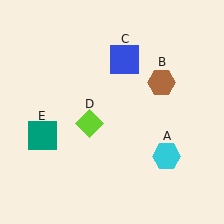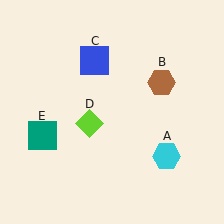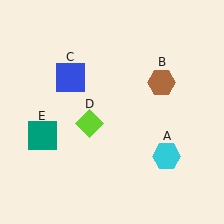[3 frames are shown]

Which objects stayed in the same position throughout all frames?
Cyan hexagon (object A) and brown hexagon (object B) and lime diamond (object D) and teal square (object E) remained stationary.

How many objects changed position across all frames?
1 object changed position: blue square (object C).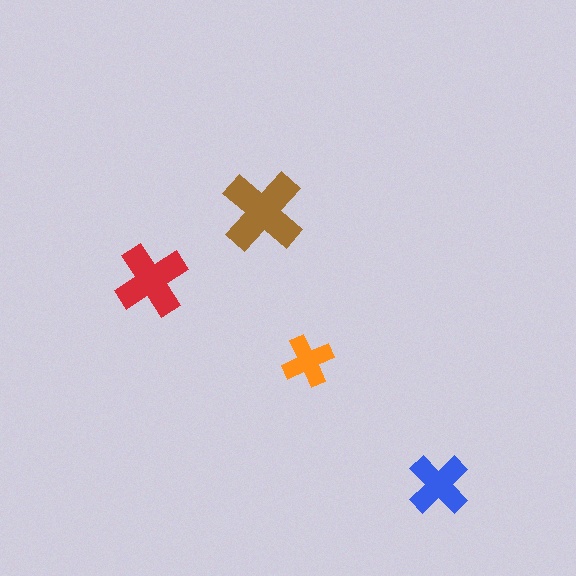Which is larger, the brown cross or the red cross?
The brown one.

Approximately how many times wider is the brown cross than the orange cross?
About 1.5 times wider.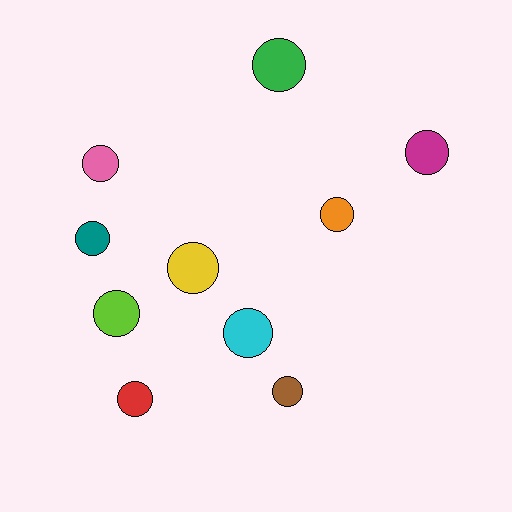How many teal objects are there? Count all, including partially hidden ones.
There is 1 teal object.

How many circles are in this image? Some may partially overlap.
There are 10 circles.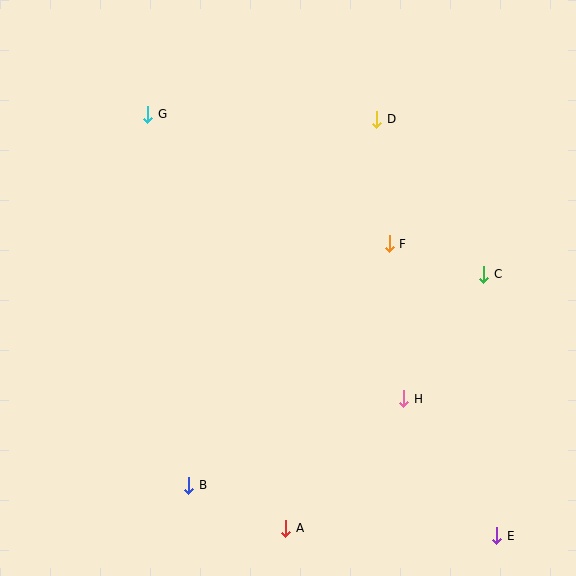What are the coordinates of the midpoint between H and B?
The midpoint between H and B is at (296, 442).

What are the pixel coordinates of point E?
Point E is at (497, 536).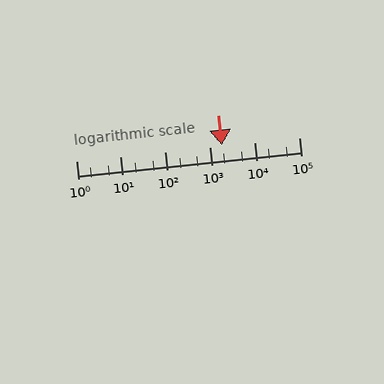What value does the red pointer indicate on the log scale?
The pointer indicates approximately 1900.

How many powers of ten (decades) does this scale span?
The scale spans 5 decades, from 1 to 100000.